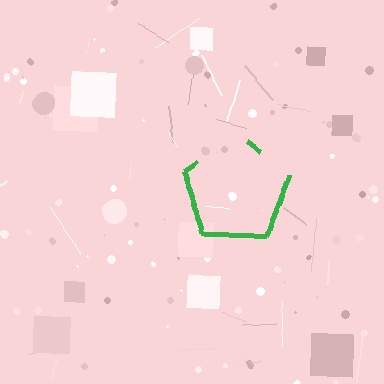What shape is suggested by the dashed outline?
The dashed outline suggests a pentagon.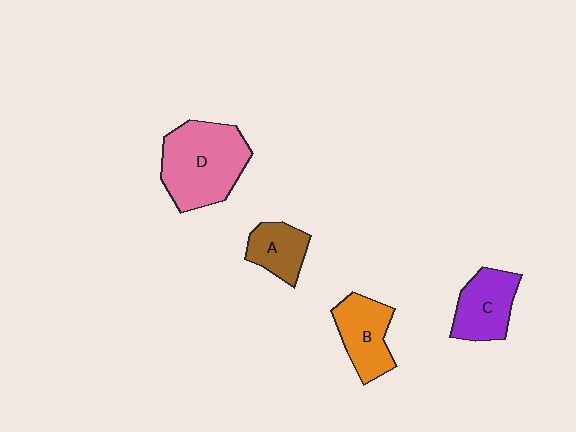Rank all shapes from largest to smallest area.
From largest to smallest: D (pink), B (orange), C (purple), A (brown).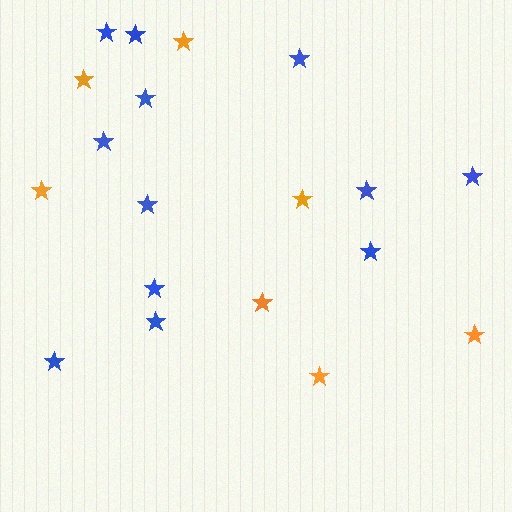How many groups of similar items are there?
There are 2 groups: one group of orange stars (7) and one group of blue stars (12).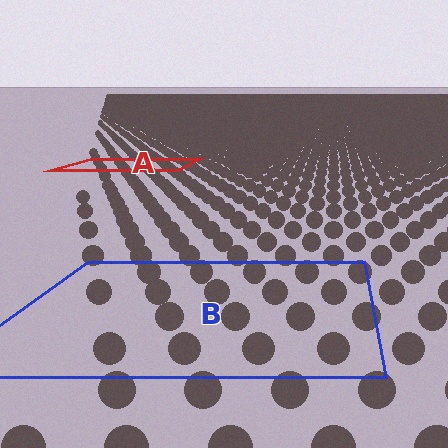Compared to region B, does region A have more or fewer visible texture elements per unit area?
Region A has more texture elements per unit area — they are packed more densely because it is farther away.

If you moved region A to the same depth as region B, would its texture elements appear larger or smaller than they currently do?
They would appear larger. At a closer depth, the same texture elements are projected at a bigger on-screen size.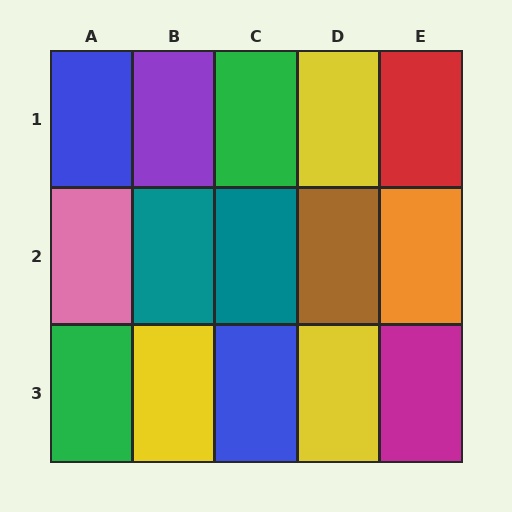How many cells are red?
1 cell is red.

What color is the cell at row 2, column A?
Pink.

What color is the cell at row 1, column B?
Purple.